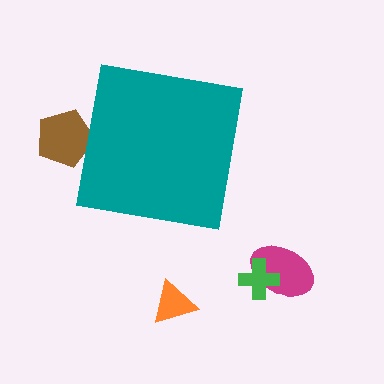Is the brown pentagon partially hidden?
Yes, the brown pentagon is partially hidden behind the teal square.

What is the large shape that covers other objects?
A teal square.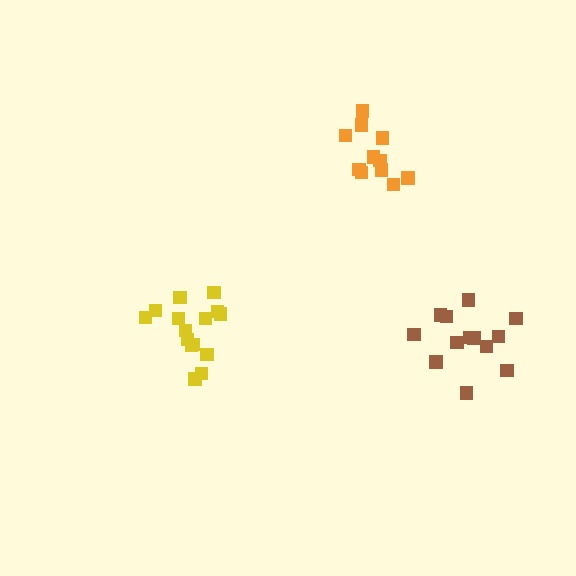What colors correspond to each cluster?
The clusters are colored: yellow, brown, orange.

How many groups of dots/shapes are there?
There are 3 groups.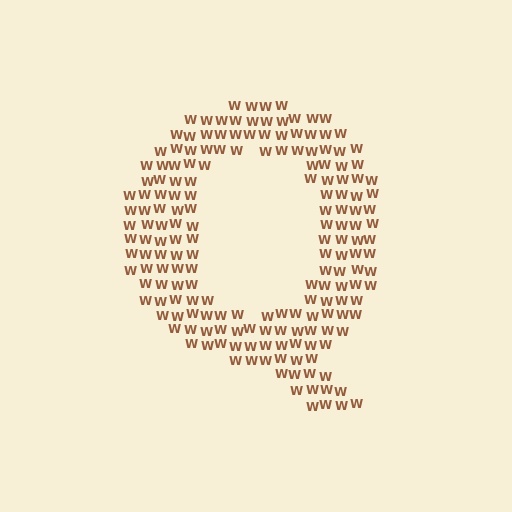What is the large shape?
The large shape is the letter Q.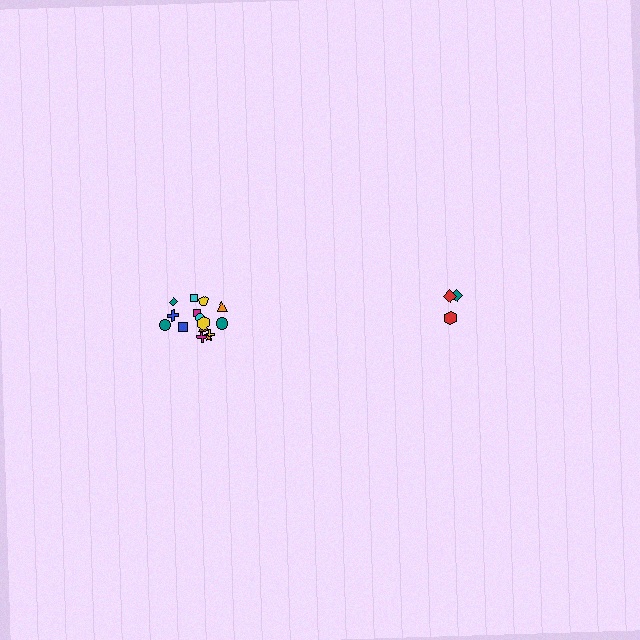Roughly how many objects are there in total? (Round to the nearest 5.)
Roughly 20 objects in total.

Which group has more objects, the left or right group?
The left group.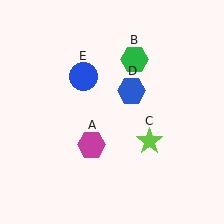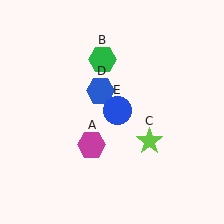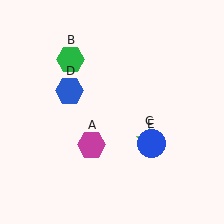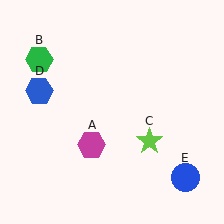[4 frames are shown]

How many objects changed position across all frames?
3 objects changed position: green hexagon (object B), blue hexagon (object D), blue circle (object E).